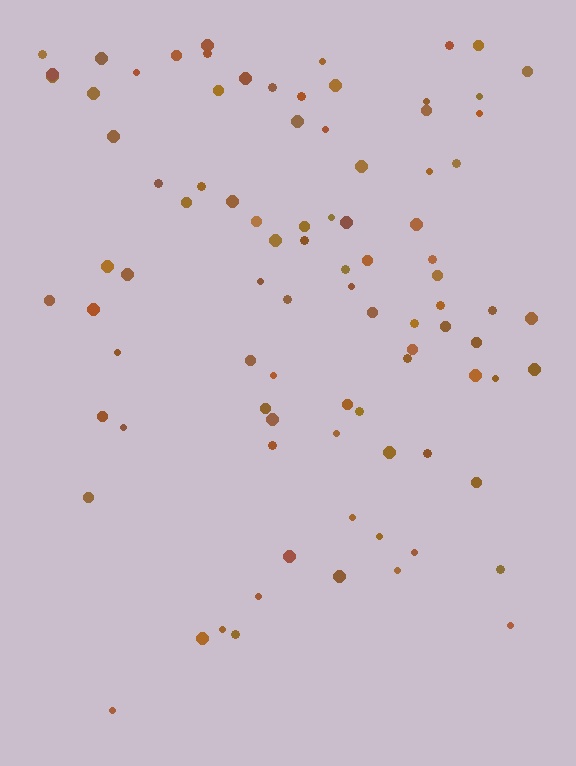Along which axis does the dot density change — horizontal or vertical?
Vertical.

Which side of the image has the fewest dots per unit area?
The bottom.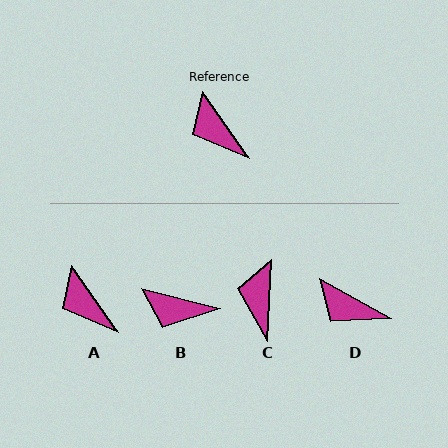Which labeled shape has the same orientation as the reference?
A.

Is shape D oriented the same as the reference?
No, it is off by about 25 degrees.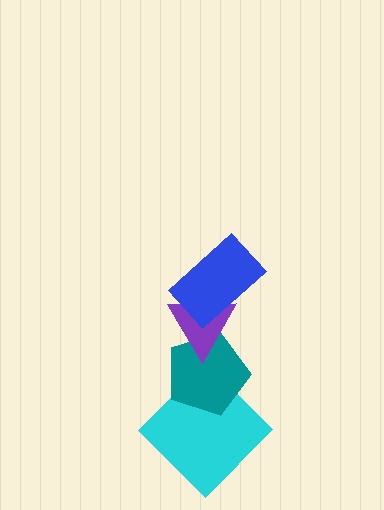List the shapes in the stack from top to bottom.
From top to bottom: the blue rectangle, the purple triangle, the teal pentagon, the cyan diamond.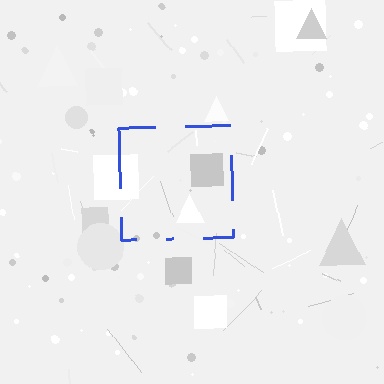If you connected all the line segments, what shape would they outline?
They would outline a square.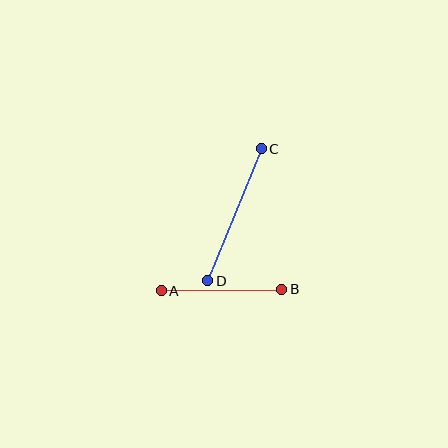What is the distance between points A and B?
The distance is approximately 120 pixels.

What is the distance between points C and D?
The distance is approximately 142 pixels.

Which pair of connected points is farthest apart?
Points C and D are farthest apart.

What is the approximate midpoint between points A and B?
The midpoint is at approximately (221, 290) pixels.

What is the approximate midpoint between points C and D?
The midpoint is at approximately (234, 215) pixels.